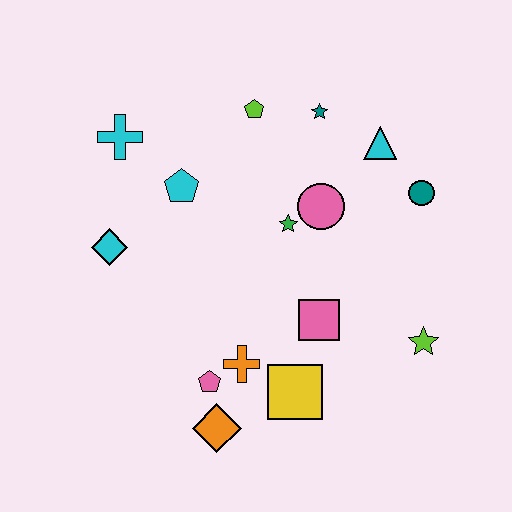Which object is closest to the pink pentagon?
The orange cross is closest to the pink pentagon.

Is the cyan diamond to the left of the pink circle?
Yes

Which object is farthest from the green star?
The orange diamond is farthest from the green star.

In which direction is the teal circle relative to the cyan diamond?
The teal circle is to the right of the cyan diamond.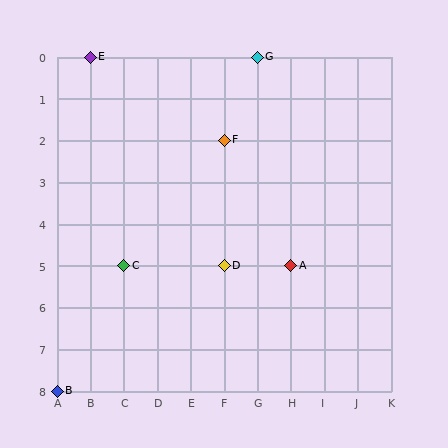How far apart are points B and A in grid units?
Points B and A are 7 columns and 3 rows apart (about 7.6 grid units diagonally).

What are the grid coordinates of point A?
Point A is at grid coordinates (H, 5).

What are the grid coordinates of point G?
Point G is at grid coordinates (G, 0).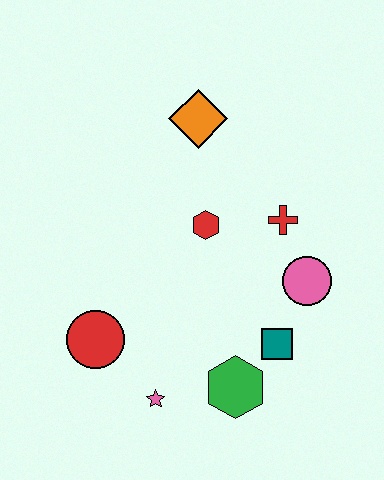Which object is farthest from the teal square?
The orange diamond is farthest from the teal square.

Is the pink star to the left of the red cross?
Yes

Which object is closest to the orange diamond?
The red hexagon is closest to the orange diamond.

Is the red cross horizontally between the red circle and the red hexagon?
No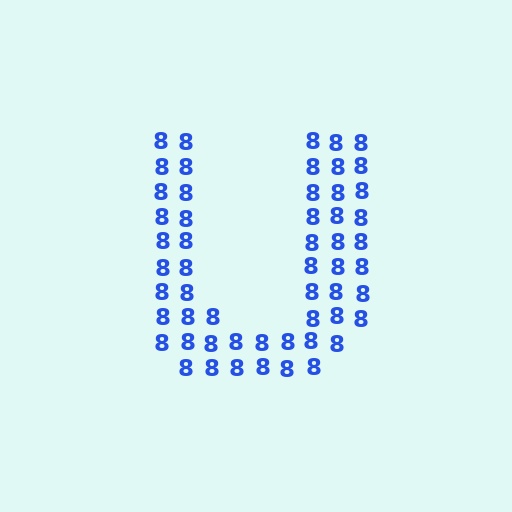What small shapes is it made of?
It is made of small digit 8's.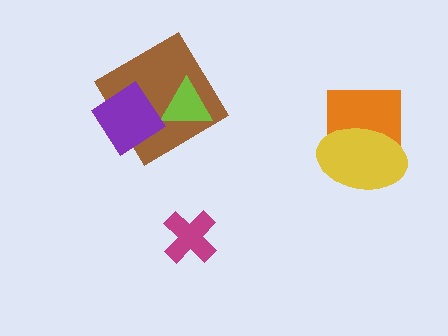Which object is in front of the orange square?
The yellow ellipse is in front of the orange square.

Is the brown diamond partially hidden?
Yes, it is partially covered by another shape.